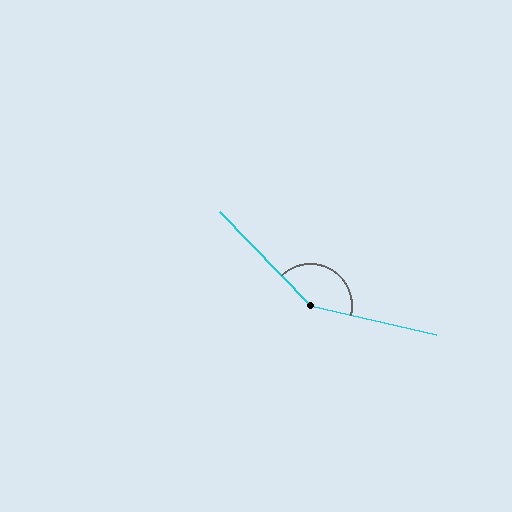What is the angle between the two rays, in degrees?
Approximately 147 degrees.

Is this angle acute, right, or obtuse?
It is obtuse.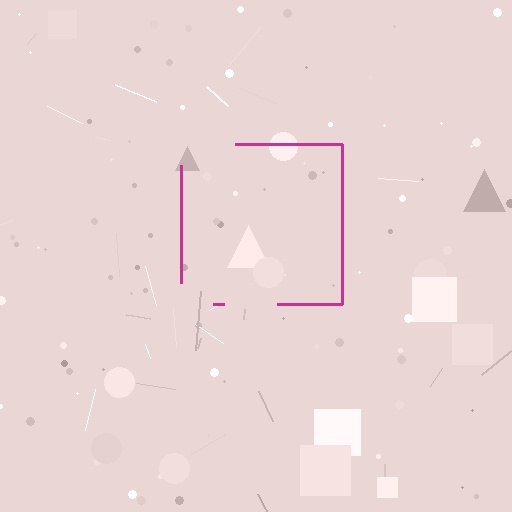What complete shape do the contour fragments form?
The contour fragments form a square.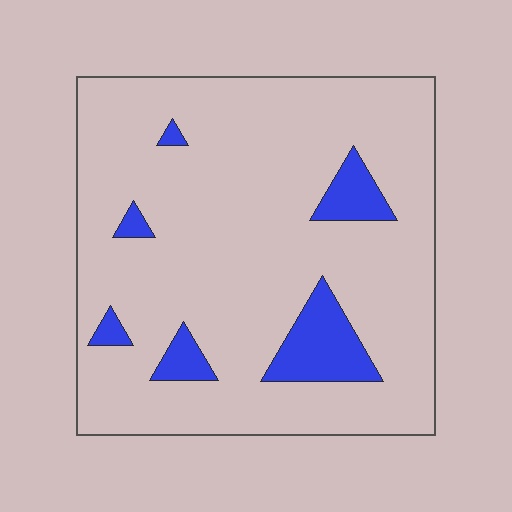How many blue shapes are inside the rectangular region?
6.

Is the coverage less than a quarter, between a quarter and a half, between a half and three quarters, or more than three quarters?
Less than a quarter.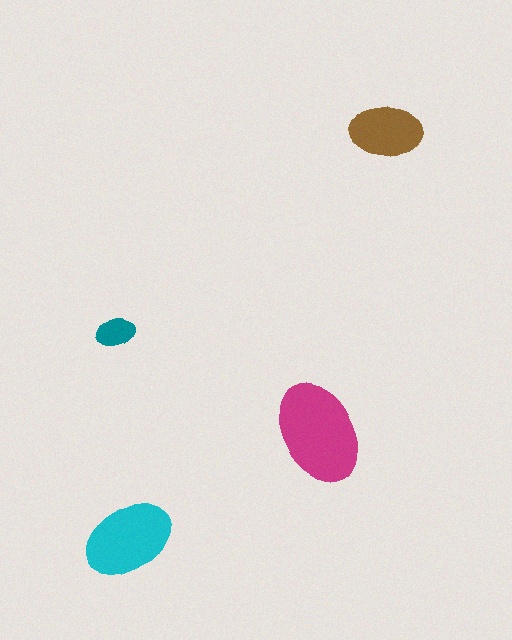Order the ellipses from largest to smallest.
the magenta one, the cyan one, the brown one, the teal one.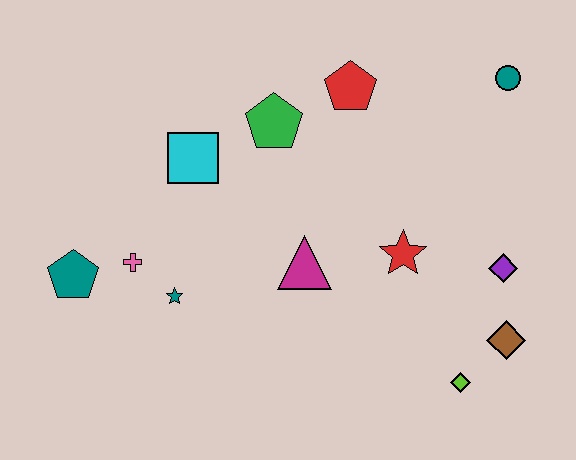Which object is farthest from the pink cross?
The teal circle is farthest from the pink cross.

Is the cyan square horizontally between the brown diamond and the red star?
No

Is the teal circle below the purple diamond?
No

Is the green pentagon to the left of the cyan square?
No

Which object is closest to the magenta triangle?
The red star is closest to the magenta triangle.